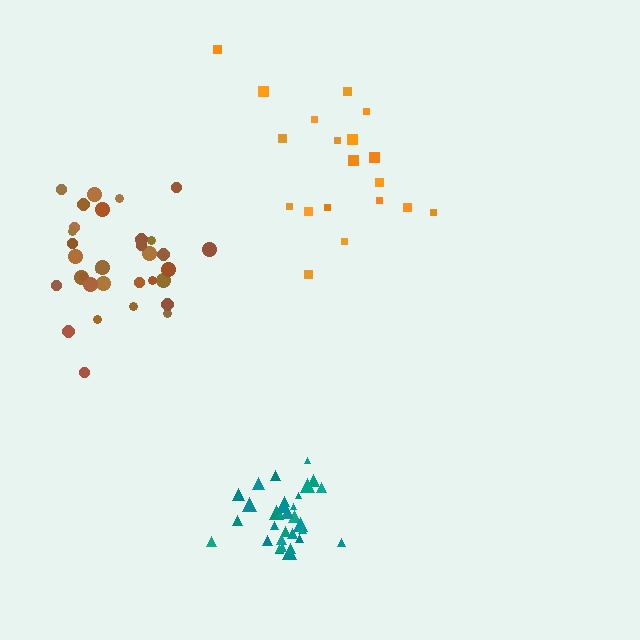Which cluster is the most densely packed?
Teal.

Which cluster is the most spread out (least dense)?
Orange.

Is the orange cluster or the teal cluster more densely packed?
Teal.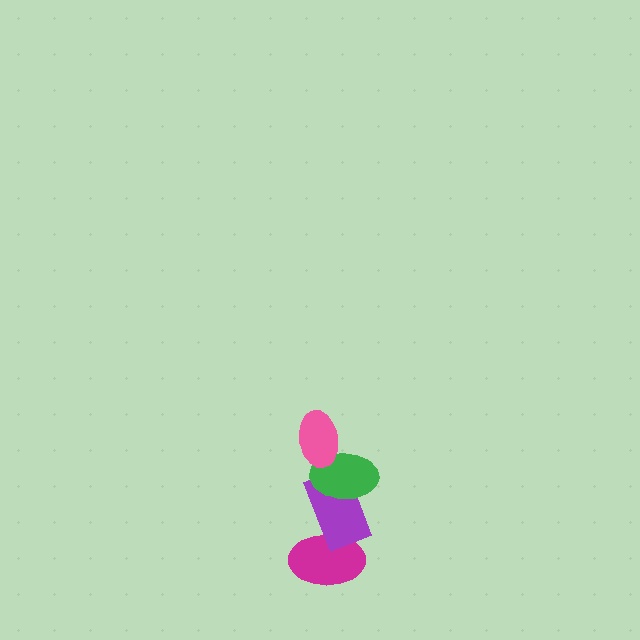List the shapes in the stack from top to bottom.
From top to bottom: the pink ellipse, the green ellipse, the purple rectangle, the magenta ellipse.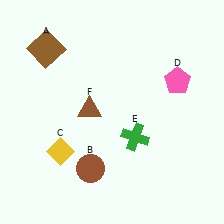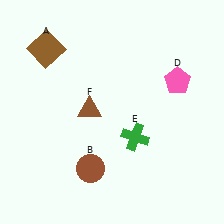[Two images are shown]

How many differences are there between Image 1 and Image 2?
There is 1 difference between the two images.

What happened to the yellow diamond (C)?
The yellow diamond (C) was removed in Image 2. It was in the bottom-left area of Image 1.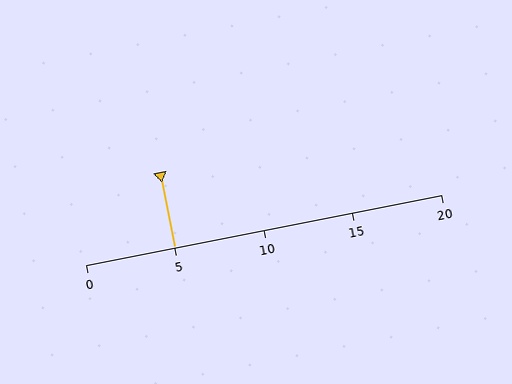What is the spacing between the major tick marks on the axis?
The major ticks are spaced 5 apart.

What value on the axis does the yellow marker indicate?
The marker indicates approximately 5.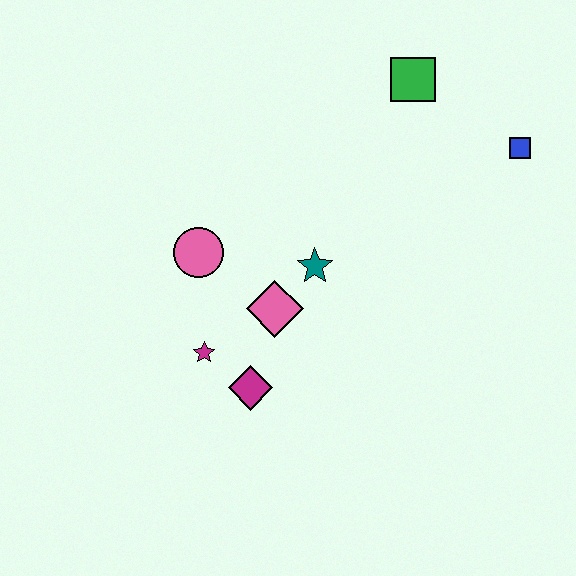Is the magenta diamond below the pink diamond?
Yes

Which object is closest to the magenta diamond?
The magenta star is closest to the magenta diamond.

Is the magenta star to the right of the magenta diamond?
No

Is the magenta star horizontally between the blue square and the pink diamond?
No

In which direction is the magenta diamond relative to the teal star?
The magenta diamond is below the teal star.